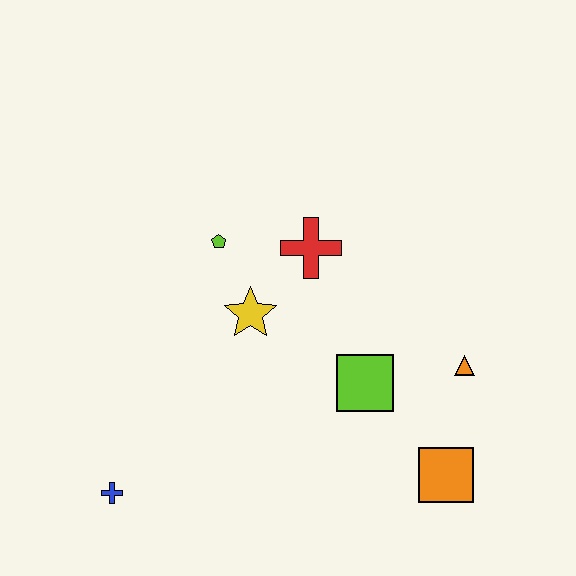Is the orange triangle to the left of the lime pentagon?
No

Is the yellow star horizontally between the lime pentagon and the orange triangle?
Yes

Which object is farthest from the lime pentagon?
The orange square is farthest from the lime pentagon.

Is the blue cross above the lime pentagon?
No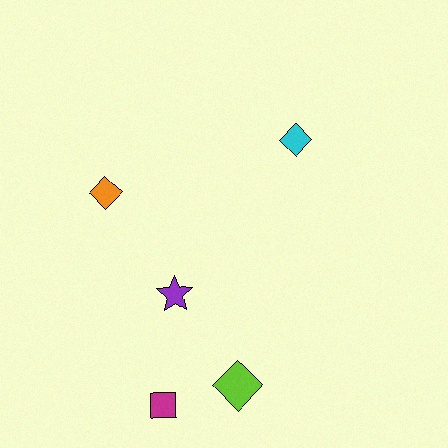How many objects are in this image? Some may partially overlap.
There are 5 objects.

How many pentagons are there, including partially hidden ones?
There are no pentagons.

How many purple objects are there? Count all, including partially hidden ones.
There is 1 purple object.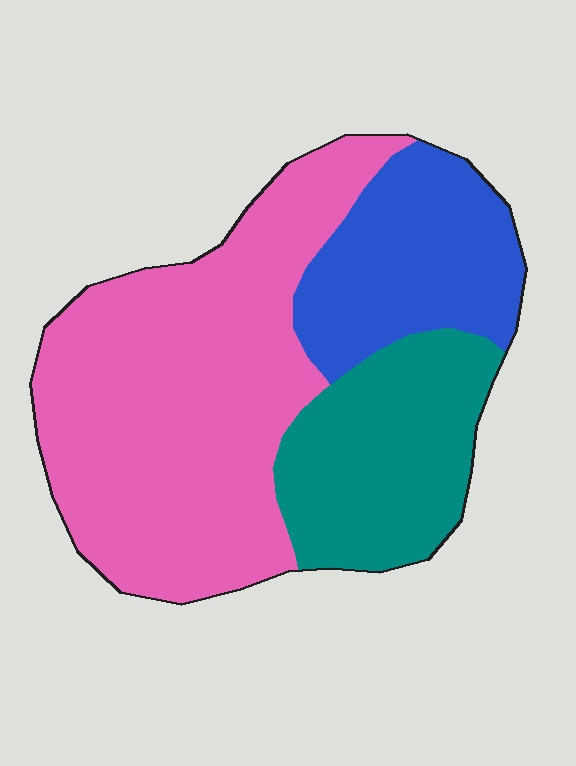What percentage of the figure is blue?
Blue covers about 20% of the figure.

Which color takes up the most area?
Pink, at roughly 55%.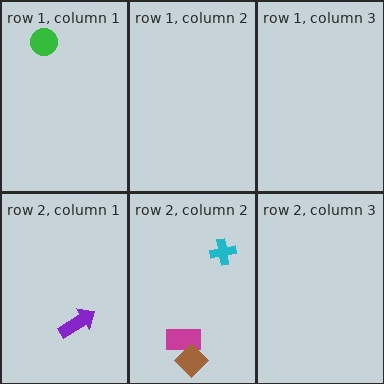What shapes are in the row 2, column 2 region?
The magenta rectangle, the brown diamond, the cyan cross.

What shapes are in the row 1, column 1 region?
The green circle.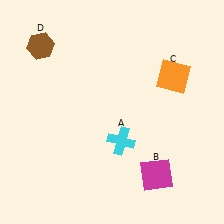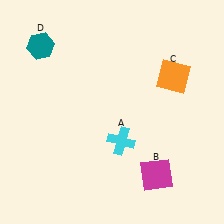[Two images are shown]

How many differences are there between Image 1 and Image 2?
There is 1 difference between the two images.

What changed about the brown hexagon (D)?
In Image 1, D is brown. In Image 2, it changed to teal.